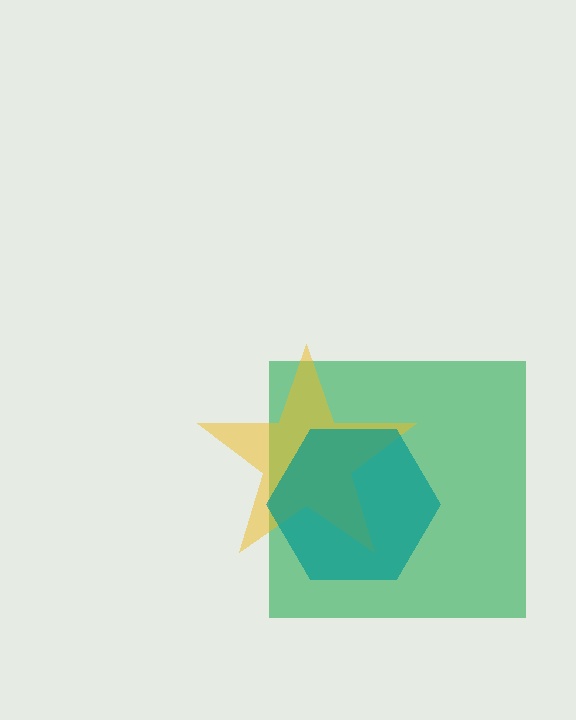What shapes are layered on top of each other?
The layered shapes are: a green square, a yellow star, a teal hexagon.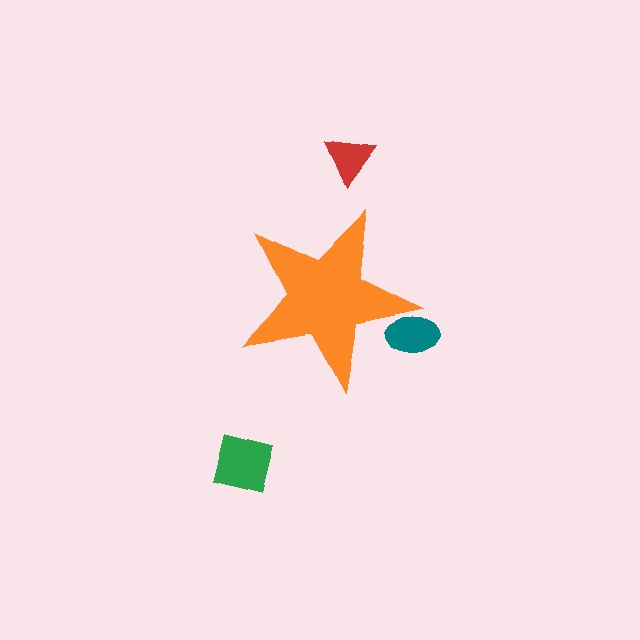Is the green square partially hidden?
No, the green square is fully visible.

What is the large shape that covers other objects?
An orange star.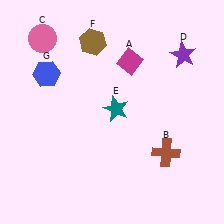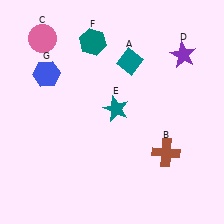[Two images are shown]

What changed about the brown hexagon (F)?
In Image 1, F is brown. In Image 2, it changed to teal.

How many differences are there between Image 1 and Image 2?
There are 2 differences between the two images.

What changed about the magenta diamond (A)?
In Image 1, A is magenta. In Image 2, it changed to teal.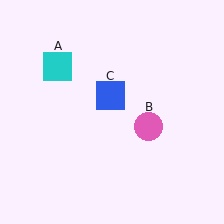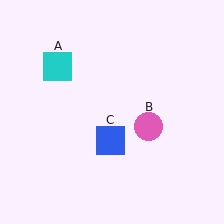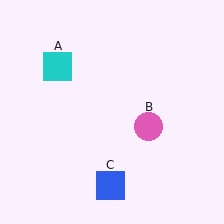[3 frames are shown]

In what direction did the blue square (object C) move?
The blue square (object C) moved down.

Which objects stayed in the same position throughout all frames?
Cyan square (object A) and pink circle (object B) remained stationary.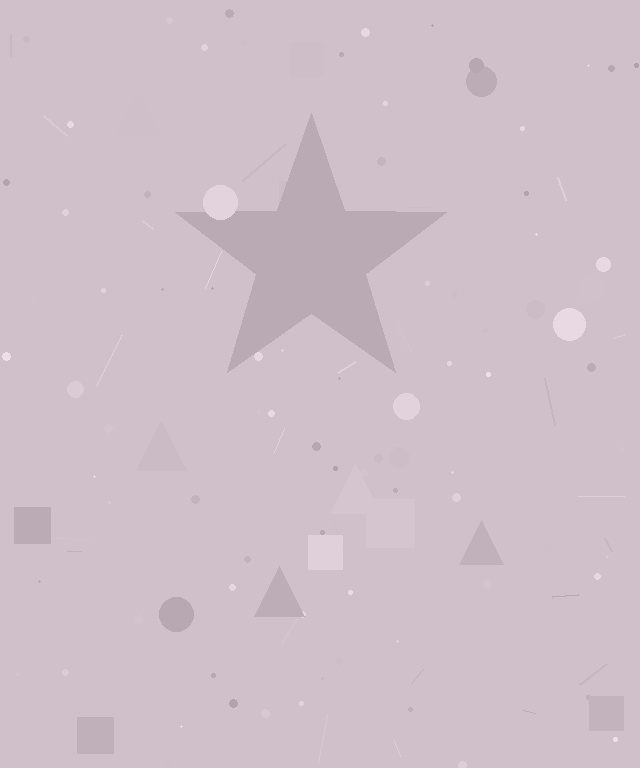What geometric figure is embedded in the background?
A star is embedded in the background.